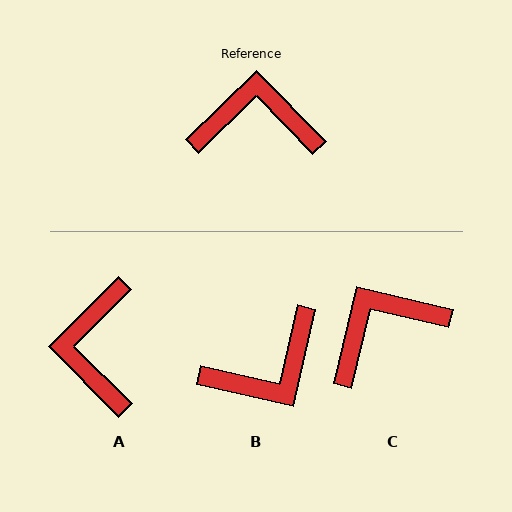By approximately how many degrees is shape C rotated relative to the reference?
Approximately 33 degrees counter-clockwise.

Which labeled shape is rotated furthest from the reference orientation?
B, about 147 degrees away.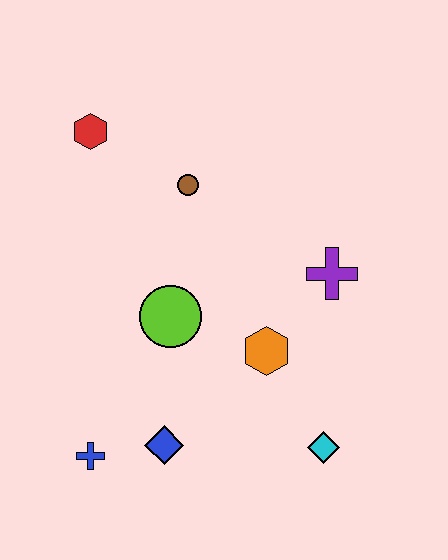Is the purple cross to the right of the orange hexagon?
Yes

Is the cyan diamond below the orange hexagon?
Yes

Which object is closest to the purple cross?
The orange hexagon is closest to the purple cross.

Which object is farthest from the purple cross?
The blue cross is farthest from the purple cross.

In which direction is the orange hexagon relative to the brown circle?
The orange hexagon is below the brown circle.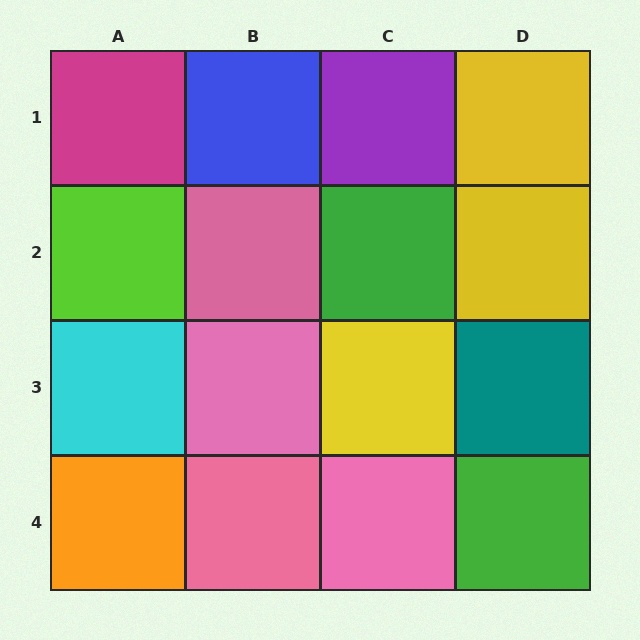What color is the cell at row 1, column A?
Magenta.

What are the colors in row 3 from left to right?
Cyan, pink, yellow, teal.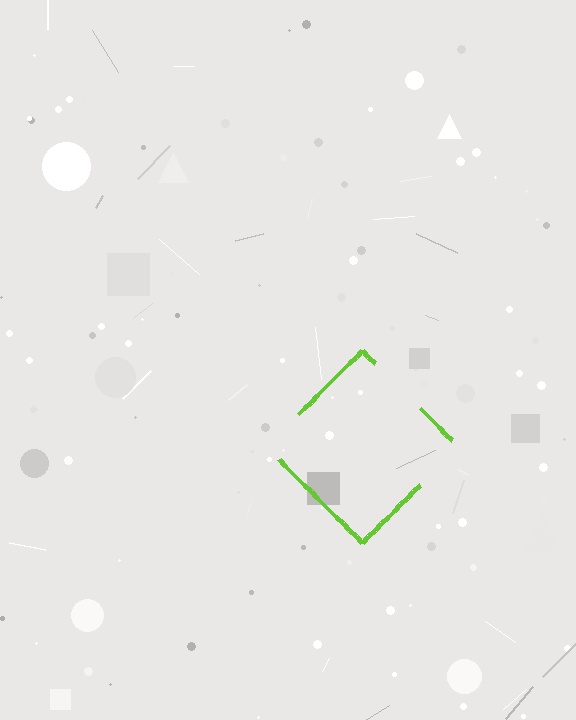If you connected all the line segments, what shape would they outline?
They would outline a diamond.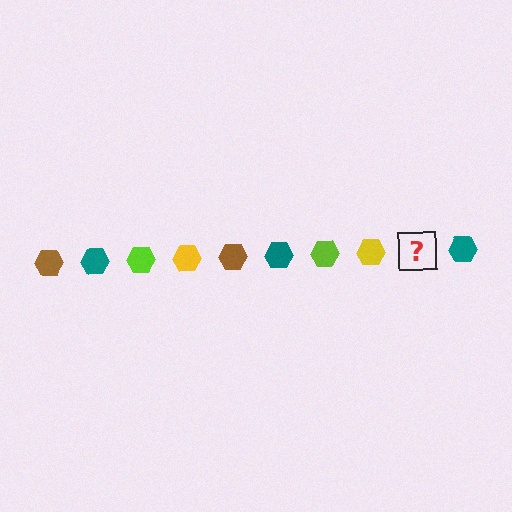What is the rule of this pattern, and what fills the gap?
The rule is that the pattern cycles through brown, teal, lime, yellow hexagons. The gap should be filled with a brown hexagon.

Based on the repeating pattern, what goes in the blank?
The blank should be a brown hexagon.